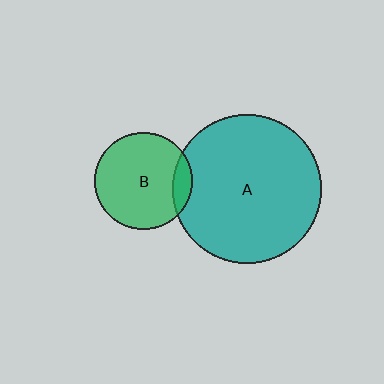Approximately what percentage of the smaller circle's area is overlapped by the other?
Approximately 10%.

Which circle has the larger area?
Circle A (teal).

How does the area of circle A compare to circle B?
Approximately 2.3 times.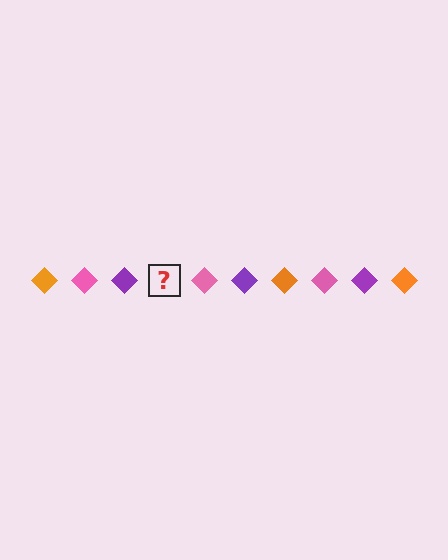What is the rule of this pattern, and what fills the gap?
The rule is that the pattern cycles through orange, pink, purple diamonds. The gap should be filled with an orange diamond.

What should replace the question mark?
The question mark should be replaced with an orange diamond.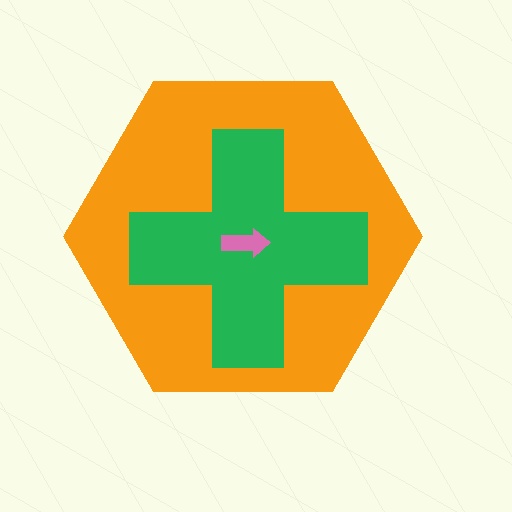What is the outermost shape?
The orange hexagon.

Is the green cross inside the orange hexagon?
Yes.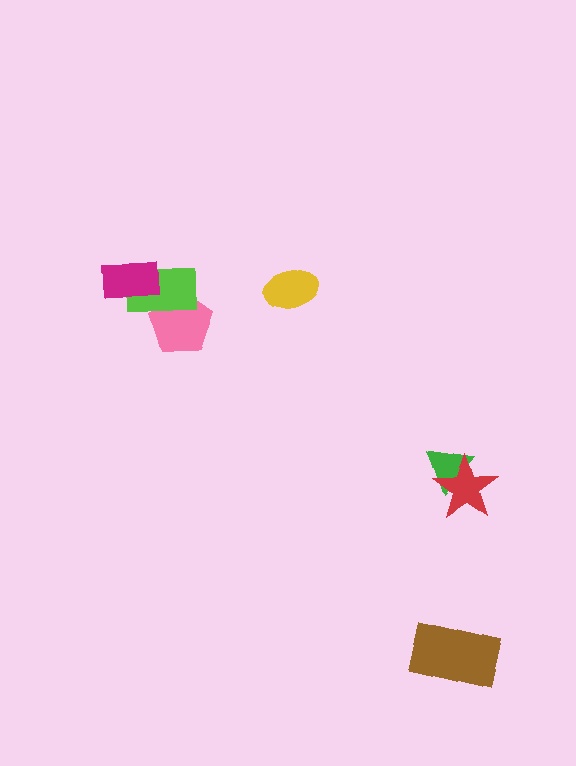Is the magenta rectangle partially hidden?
No, no other shape covers it.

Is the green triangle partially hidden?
Yes, it is partially covered by another shape.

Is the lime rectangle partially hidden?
Yes, it is partially covered by another shape.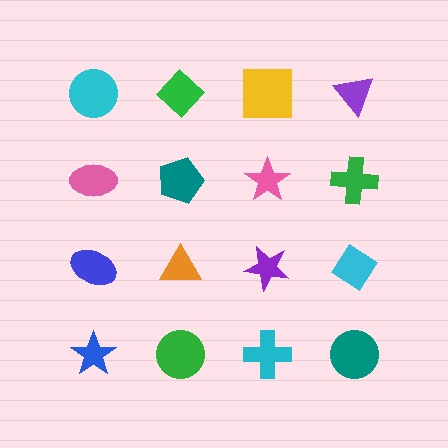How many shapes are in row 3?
4 shapes.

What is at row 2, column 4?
A green cross.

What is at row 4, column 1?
A blue star.